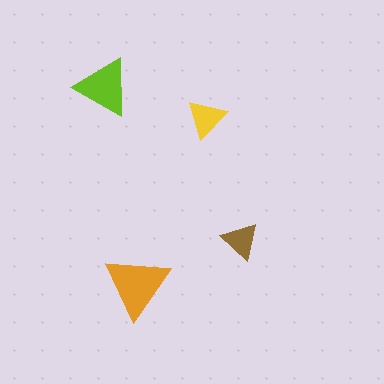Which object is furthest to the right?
The brown triangle is rightmost.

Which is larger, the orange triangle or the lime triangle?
The orange one.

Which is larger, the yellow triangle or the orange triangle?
The orange one.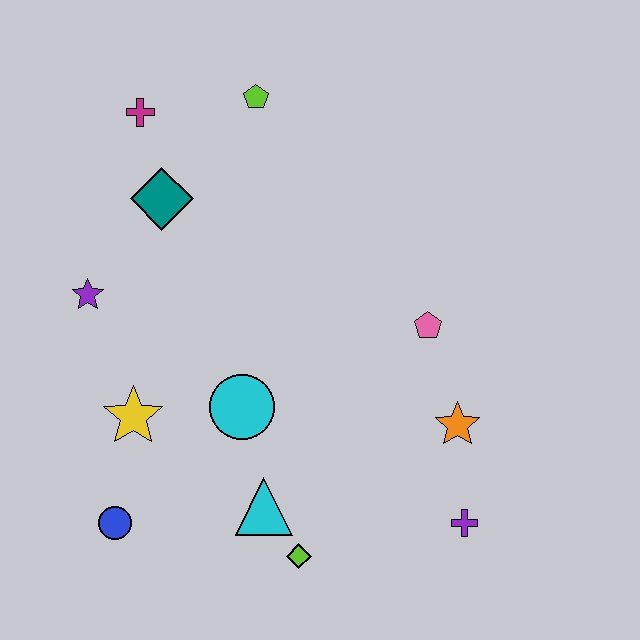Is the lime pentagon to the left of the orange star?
Yes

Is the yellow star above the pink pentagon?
No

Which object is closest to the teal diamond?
The magenta cross is closest to the teal diamond.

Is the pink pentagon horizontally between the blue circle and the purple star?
No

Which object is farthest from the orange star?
The magenta cross is farthest from the orange star.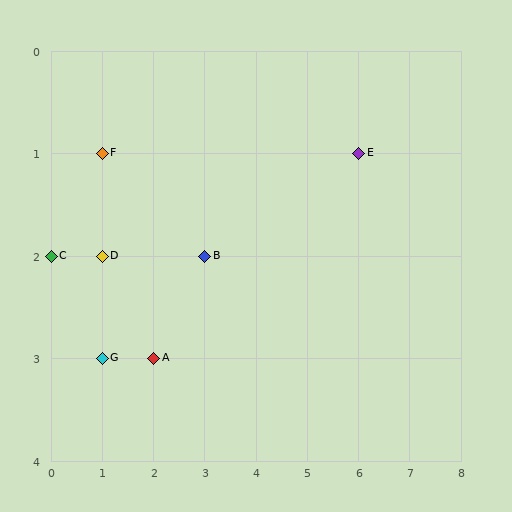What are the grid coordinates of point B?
Point B is at grid coordinates (3, 2).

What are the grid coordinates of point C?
Point C is at grid coordinates (0, 2).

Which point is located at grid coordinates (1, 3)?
Point G is at (1, 3).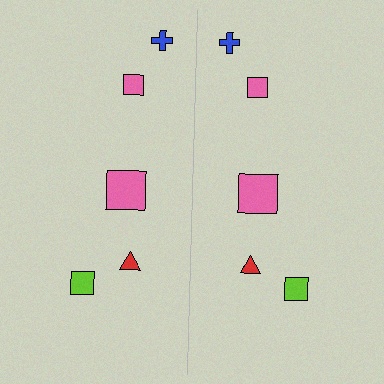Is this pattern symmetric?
Yes, this pattern has bilateral (reflection) symmetry.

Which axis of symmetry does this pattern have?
The pattern has a vertical axis of symmetry running through the center of the image.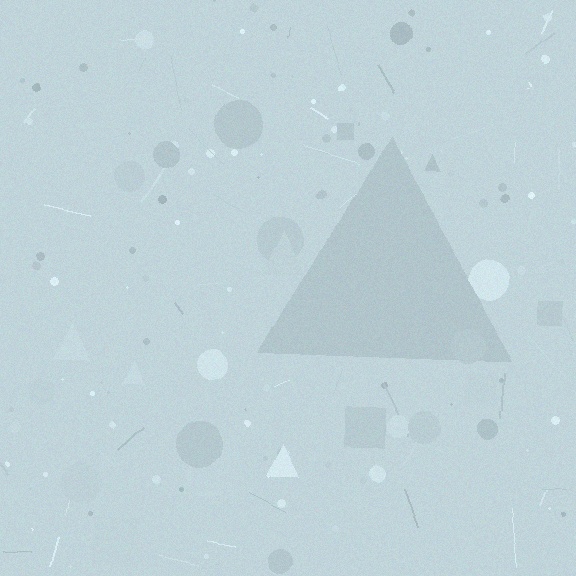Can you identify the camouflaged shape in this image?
The camouflaged shape is a triangle.